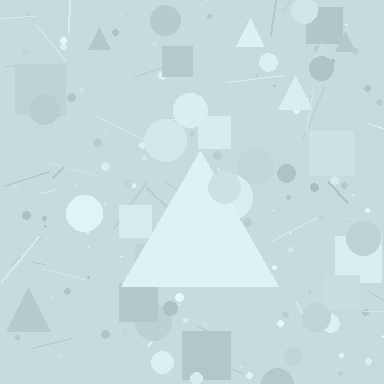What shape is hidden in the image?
A triangle is hidden in the image.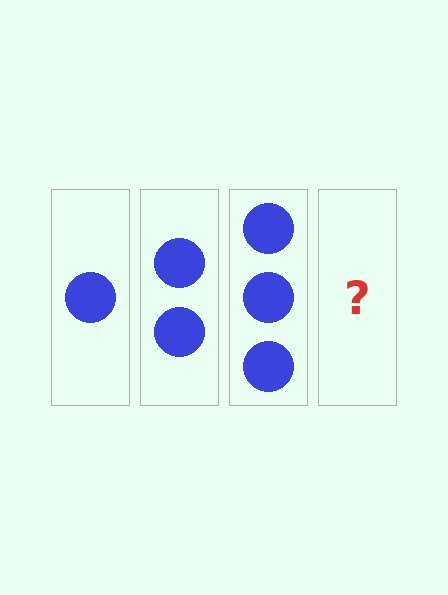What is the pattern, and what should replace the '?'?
The pattern is that each step adds one more circle. The '?' should be 4 circles.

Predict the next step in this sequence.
The next step is 4 circles.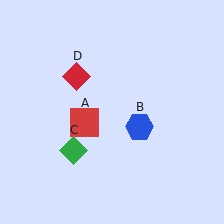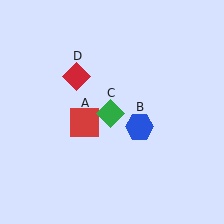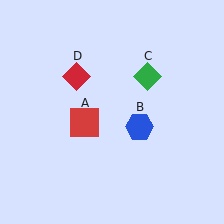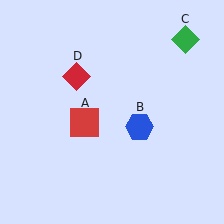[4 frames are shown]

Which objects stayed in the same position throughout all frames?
Red square (object A) and blue hexagon (object B) and red diamond (object D) remained stationary.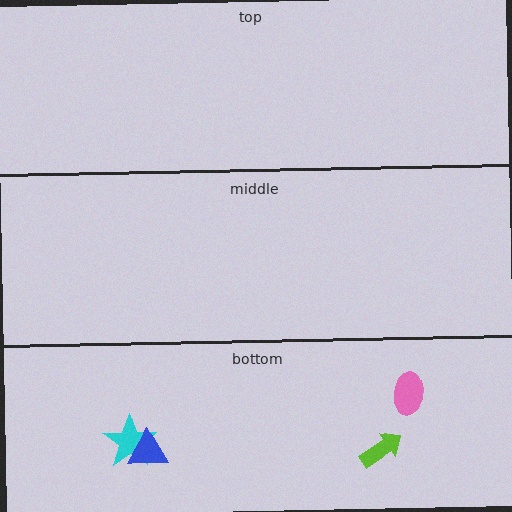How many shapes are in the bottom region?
4.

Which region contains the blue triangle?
The bottom region.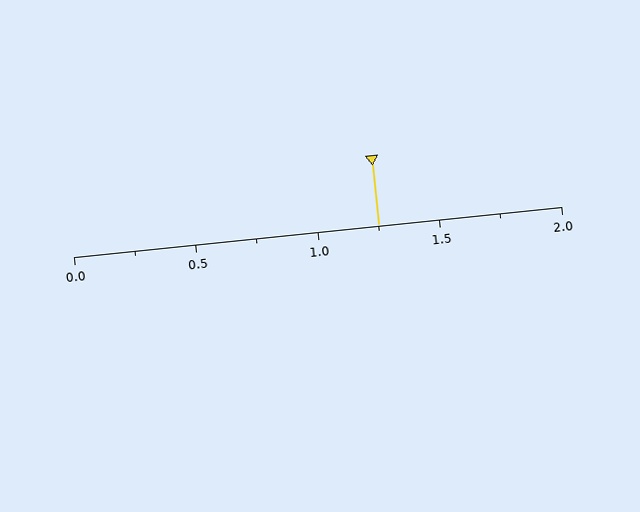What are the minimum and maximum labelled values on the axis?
The axis runs from 0.0 to 2.0.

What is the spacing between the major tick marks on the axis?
The major ticks are spaced 0.5 apart.